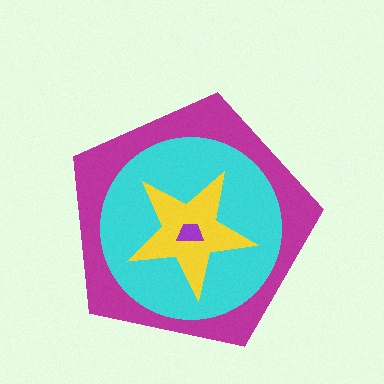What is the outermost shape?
The magenta pentagon.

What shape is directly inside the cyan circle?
The yellow star.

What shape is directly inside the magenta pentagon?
The cyan circle.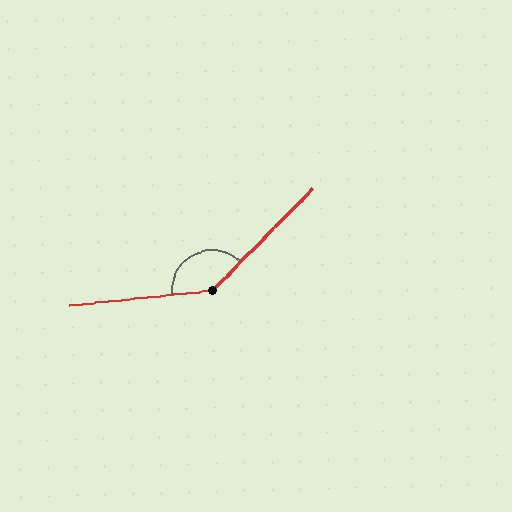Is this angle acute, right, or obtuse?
It is obtuse.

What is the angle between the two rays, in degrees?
Approximately 140 degrees.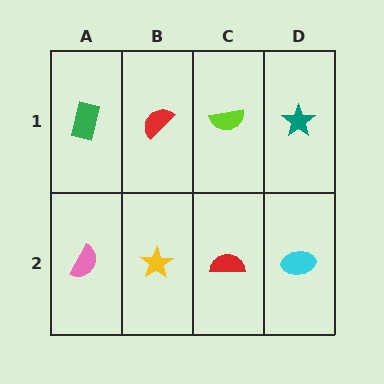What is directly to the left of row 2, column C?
A yellow star.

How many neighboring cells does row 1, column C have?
3.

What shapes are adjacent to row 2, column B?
A red semicircle (row 1, column B), a pink semicircle (row 2, column A), a red semicircle (row 2, column C).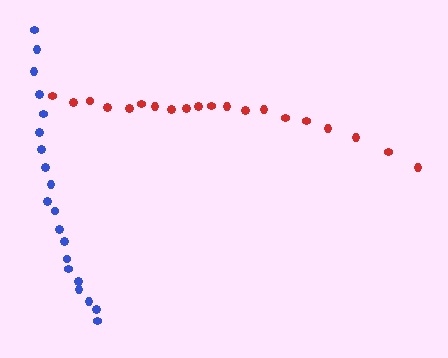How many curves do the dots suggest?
There are 2 distinct paths.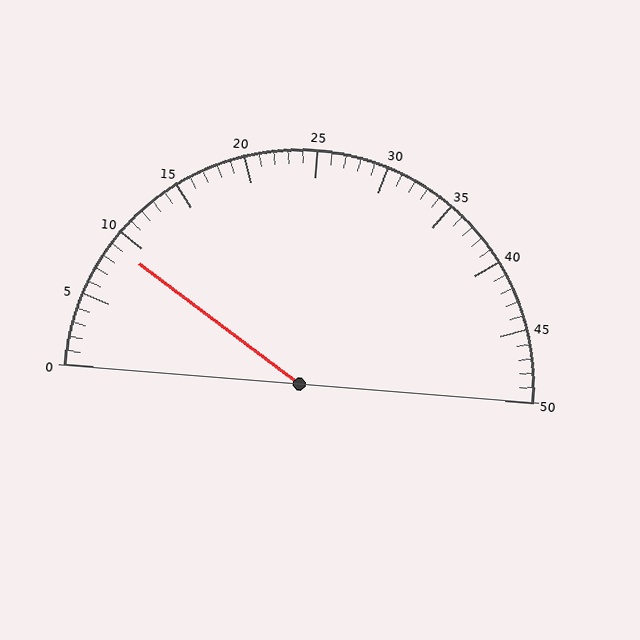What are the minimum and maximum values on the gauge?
The gauge ranges from 0 to 50.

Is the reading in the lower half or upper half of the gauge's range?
The reading is in the lower half of the range (0 to 50).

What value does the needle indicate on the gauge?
The needle indicates approximately 9.